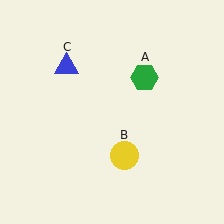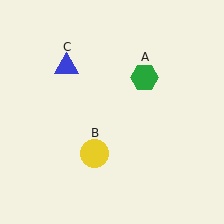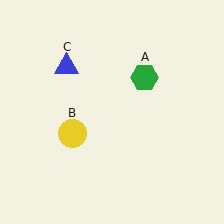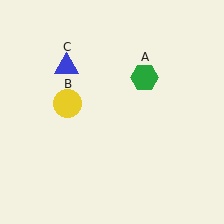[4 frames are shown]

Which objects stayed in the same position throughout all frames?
Green hexagon (object A) and blue triangle (object C) remained stationary.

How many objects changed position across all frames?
1 object changed position: yellow circle (object B).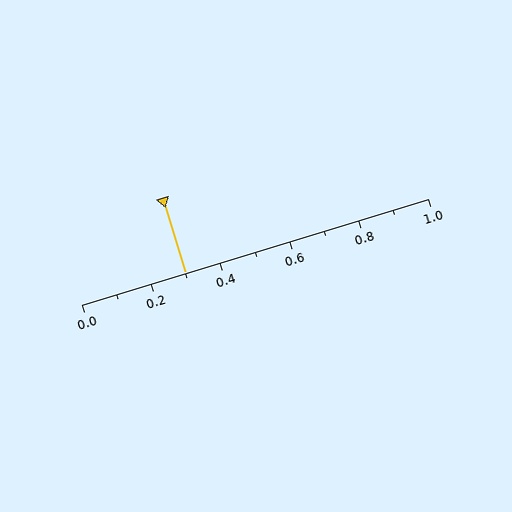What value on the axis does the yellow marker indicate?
The marker indicates approximately 0.3.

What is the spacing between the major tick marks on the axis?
The major ticks are spaced 0.2 apart.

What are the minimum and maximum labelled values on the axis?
The axis runs from 0.0 to 1.0.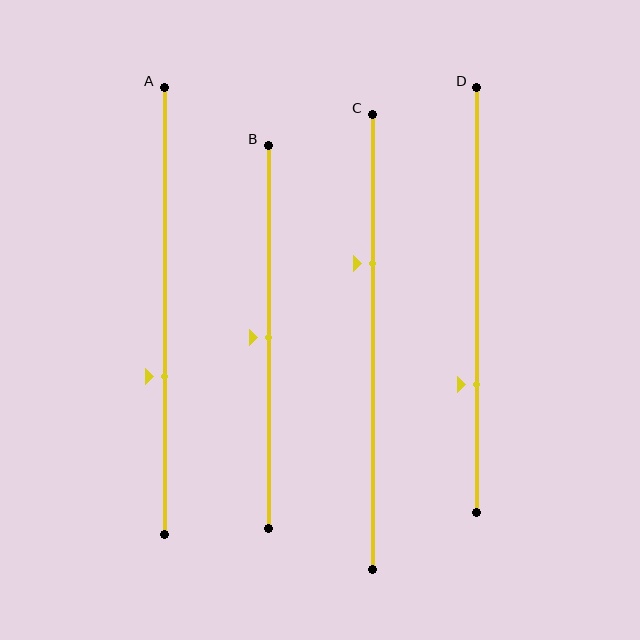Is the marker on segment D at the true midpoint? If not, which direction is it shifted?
No, the marker on segment D is shifted downward by about 20% of the segment length.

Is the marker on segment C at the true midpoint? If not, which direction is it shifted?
No, the marker on segment C is shifted upward by about 17% of the segment length.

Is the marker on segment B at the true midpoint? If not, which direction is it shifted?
Yes, the marker on segment B is at the true midpoint.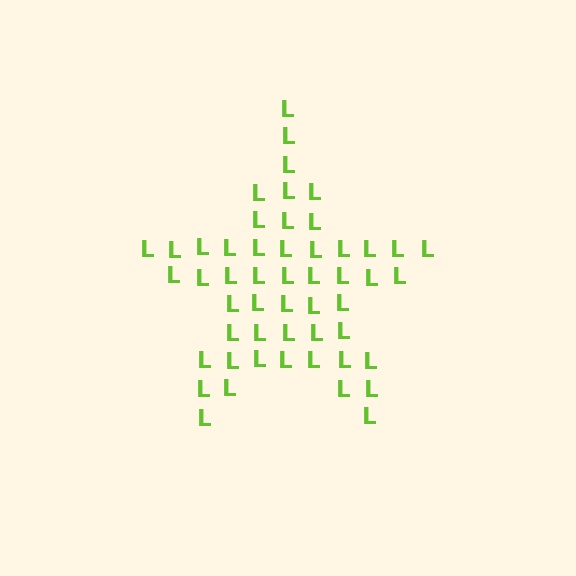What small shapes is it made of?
It is made of small letter L's.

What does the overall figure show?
The overall figure shows a star.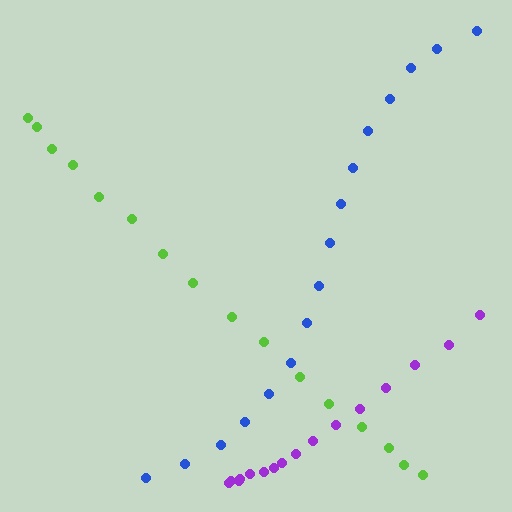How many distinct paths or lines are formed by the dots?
There are 3 distinct paths.